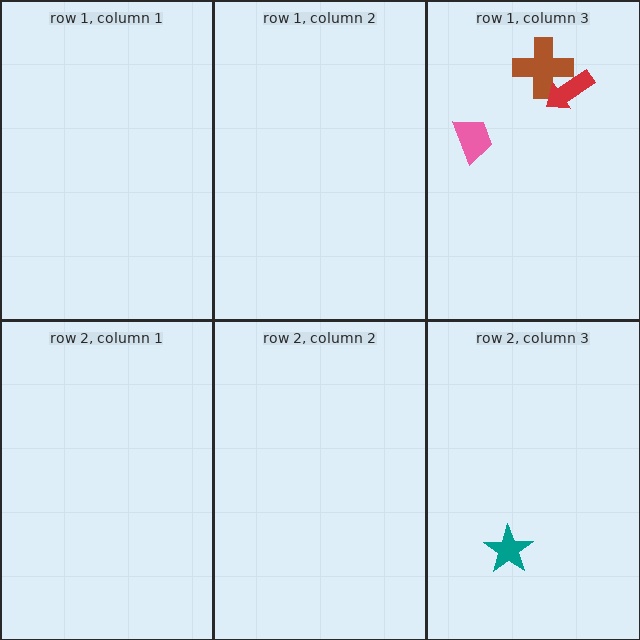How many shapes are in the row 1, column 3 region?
3.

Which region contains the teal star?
The row 2, column 3 region.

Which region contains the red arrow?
The row 1, column 3 region.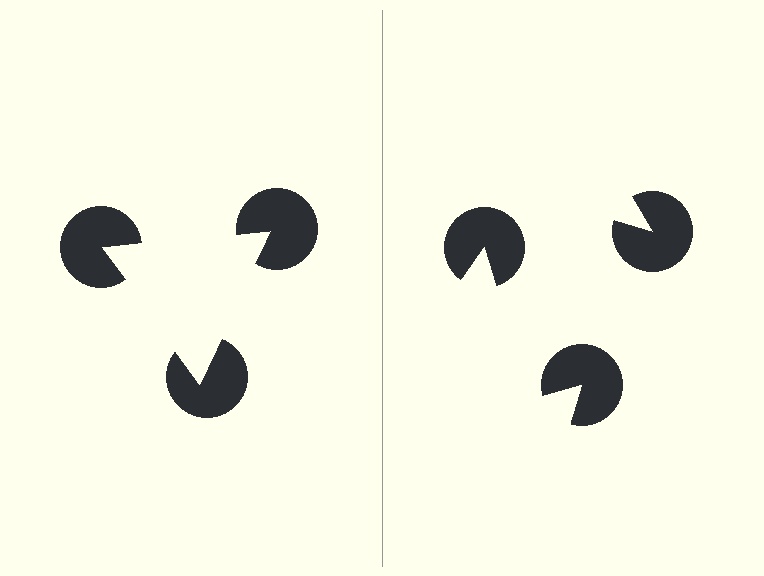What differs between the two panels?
The pac-man discs are positioned identically on both sides; only the wedge orientations differ. On the left they align to a triangle; on the right they are misaligned.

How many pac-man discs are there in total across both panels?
6 — 3 on each side.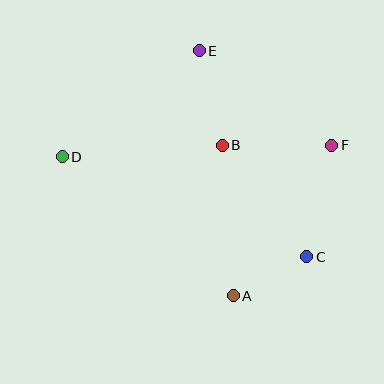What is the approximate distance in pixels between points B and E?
The distance between B and E is approximately 97 pixels.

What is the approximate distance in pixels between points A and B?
The distance between A and B is approximately 151 pixels.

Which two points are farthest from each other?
Points D and F are farthest from each other.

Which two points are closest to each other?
Points A and C are closest to each other.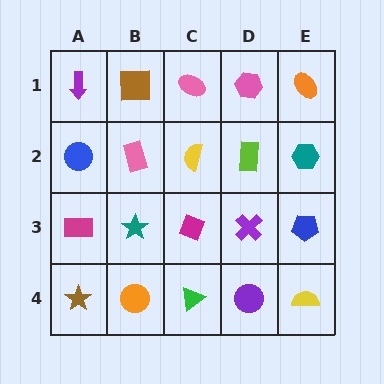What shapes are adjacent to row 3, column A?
A blue circle (row 2, column A), a brown star (row 4, column A), a teal star (row 3, column B).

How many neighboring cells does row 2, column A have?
3.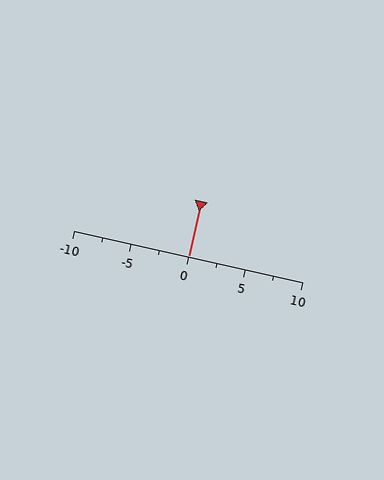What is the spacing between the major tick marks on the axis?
The major ticks are spaced 5 apart.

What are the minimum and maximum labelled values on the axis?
The axis runs from -10 to 10.